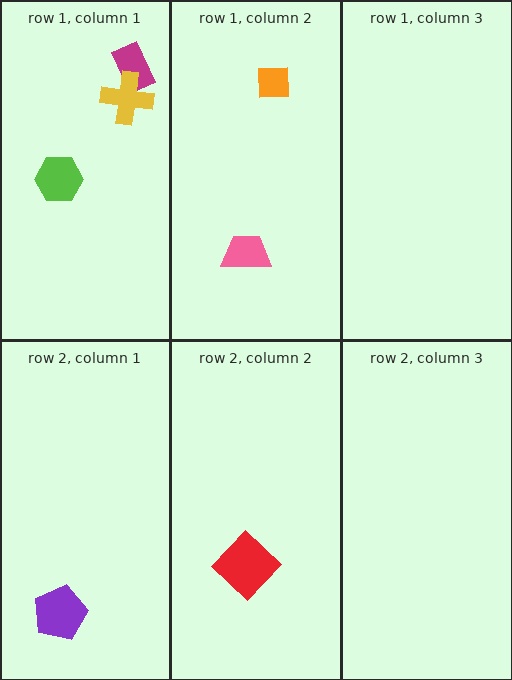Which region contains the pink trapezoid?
The row 1, column 2 region.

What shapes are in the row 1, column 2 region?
The pink trapezoid, the orange square.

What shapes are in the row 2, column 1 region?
The purple pentagon.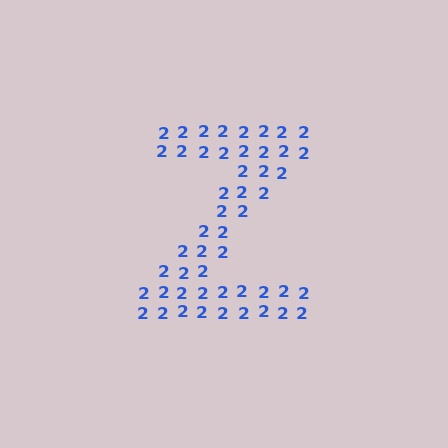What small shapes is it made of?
It is made of small digit 2's.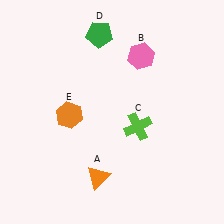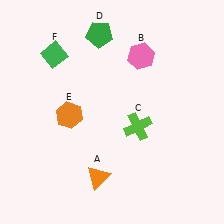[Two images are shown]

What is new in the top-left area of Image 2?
A green diamond (F) was added in the top-left area of Image 2.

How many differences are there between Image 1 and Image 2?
There is 1 difference between the two images.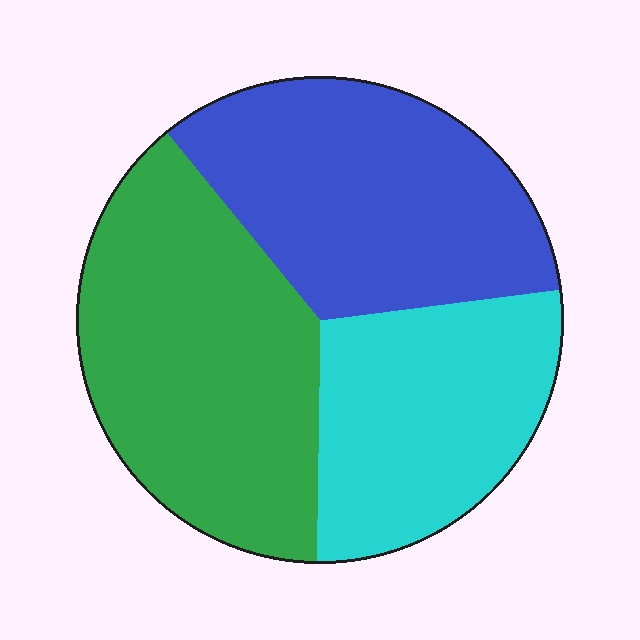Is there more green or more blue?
Green.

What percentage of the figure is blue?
Blue covers about 35% of the figure.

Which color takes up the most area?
Green, at roughly 40%.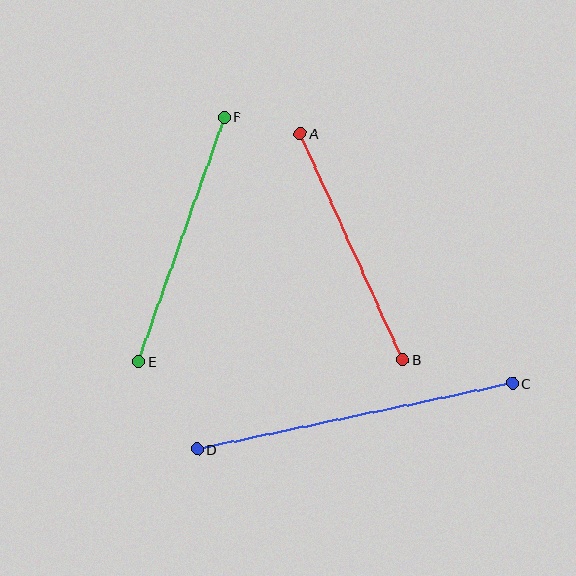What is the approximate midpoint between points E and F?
The midpoint is at approximately (181, 239) pixels.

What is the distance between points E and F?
The distance is approximately 259 pixels.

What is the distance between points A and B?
The distance is approximately 248 pixels.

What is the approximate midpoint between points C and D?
The midpoint is at approximately (355, 416) pixels.